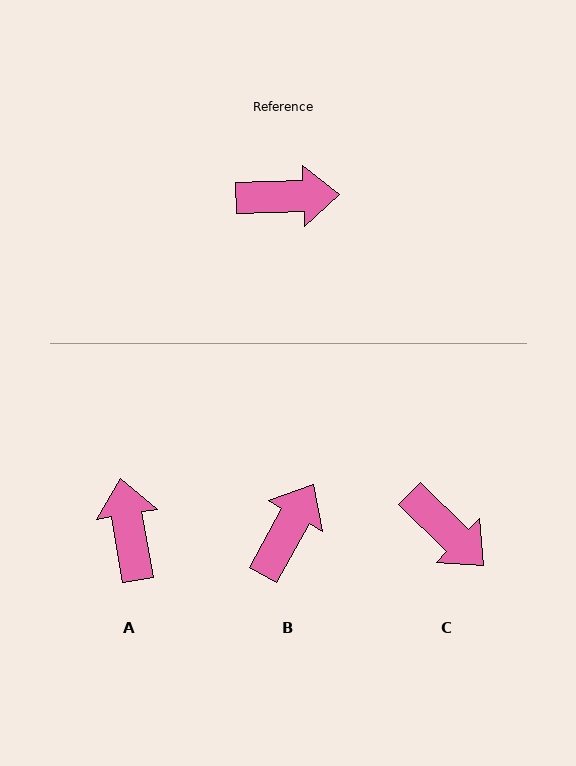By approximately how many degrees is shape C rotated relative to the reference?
Approximately 46 degrees clockwise.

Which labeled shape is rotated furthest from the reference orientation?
A, about 98 degrees away.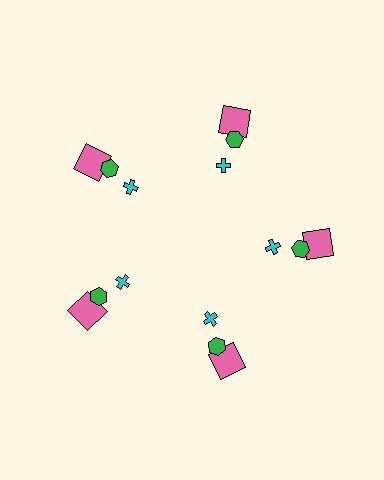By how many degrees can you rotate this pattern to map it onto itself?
The pattern maps onto itself every 72 degrees of rotation.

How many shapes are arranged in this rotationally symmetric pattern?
There are 15 shapes, arranged in 5 groups of 3.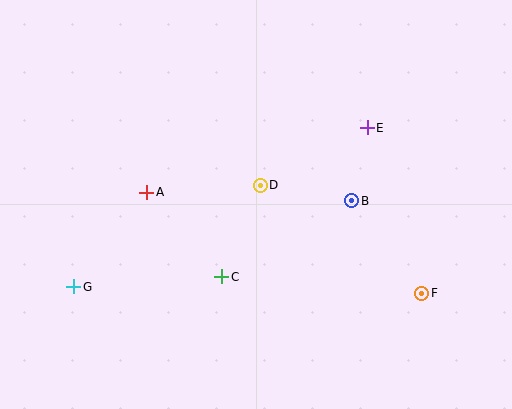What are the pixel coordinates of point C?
Point C is at (222, 277).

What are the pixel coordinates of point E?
Point E is at (367, 128).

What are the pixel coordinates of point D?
Point D is at (260, 185).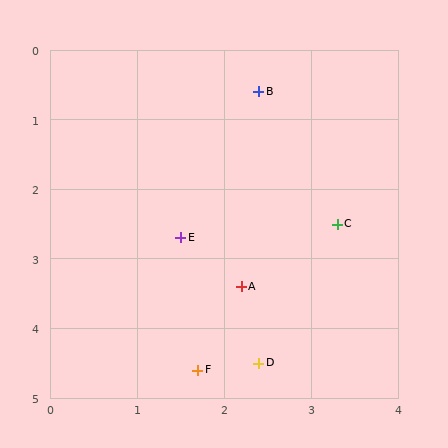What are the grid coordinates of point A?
Point A is at approximately (2.2, 3.4).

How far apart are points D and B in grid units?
Points D and B are about 3.9 grid units apart.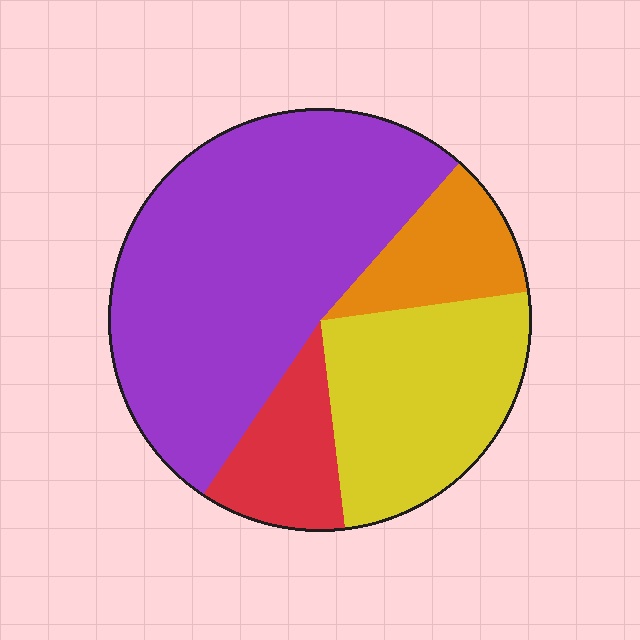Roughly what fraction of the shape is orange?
Orange takes up less than a quarter of the shape.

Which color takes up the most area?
Purple, at roughly 50%.